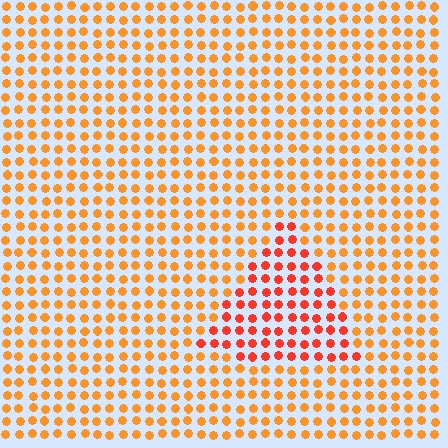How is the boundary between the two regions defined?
The boundary is defined purely by a slight shift in hue (about 27 degrees). Spacing, size, and orientation are identical on both sides.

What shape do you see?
I see a triangle.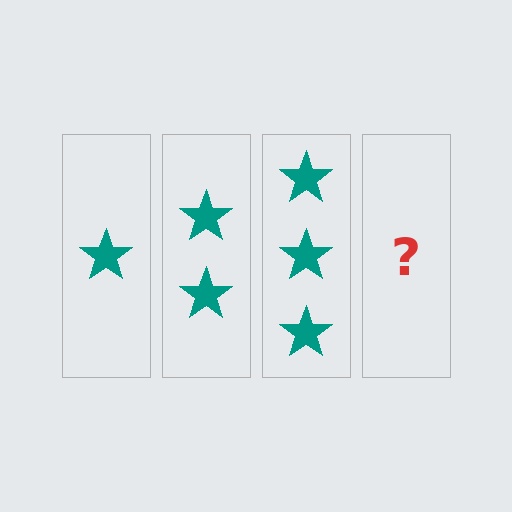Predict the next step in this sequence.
The next step is 4 stars.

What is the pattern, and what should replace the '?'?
The pattern is that each step adds one more star. The '?' should be 4 stars.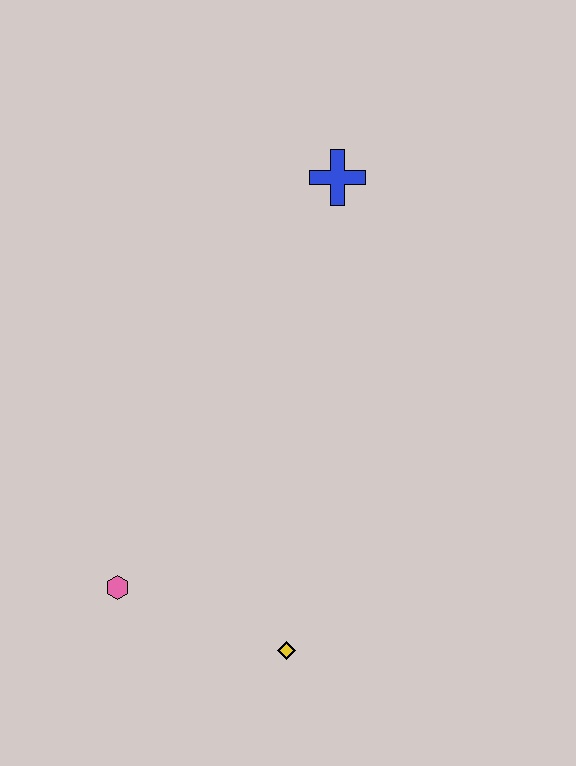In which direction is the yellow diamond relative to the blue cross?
The yellow diamond is below the blue cross.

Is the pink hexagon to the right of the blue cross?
No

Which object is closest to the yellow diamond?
The pink hexagon is closest to the yellow diamond.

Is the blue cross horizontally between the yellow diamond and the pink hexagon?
No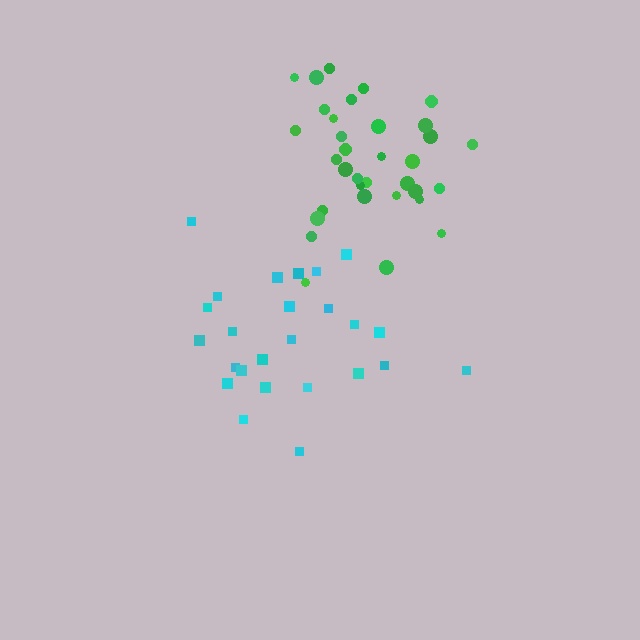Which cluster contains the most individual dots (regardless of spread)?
Green (34).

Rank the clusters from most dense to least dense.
green, cyan.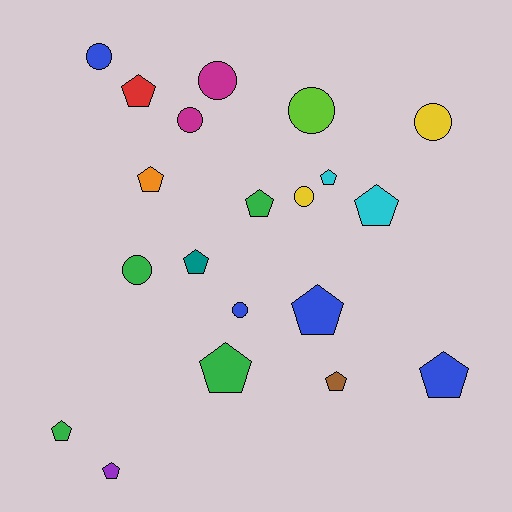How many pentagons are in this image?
There are 12 pentagons.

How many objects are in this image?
There are 20 objects.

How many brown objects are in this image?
There is 1 brown object.